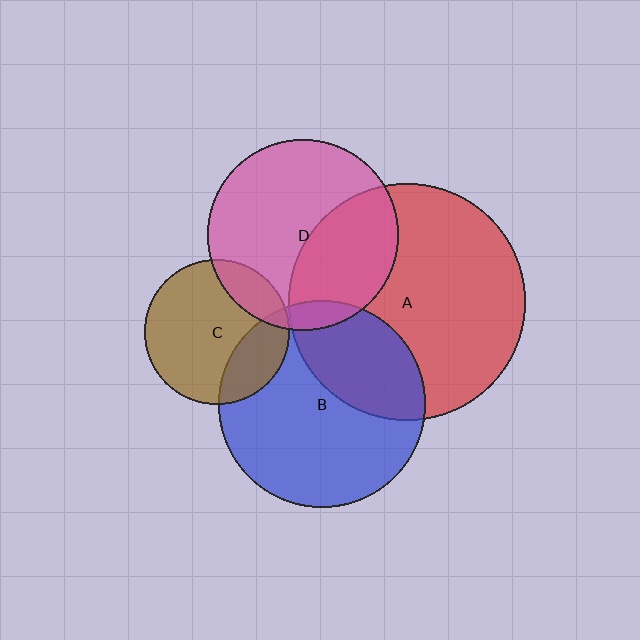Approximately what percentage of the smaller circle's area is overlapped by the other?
Approximately 15%.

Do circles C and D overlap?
Yes.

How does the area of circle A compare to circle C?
Approximately 2.7 times.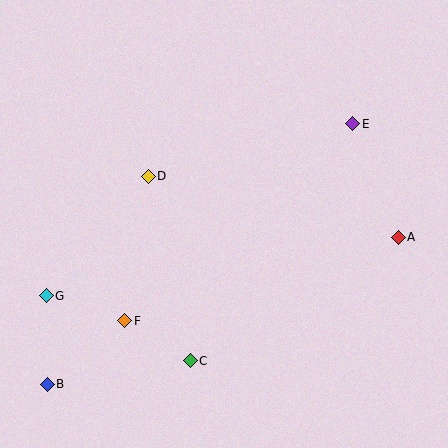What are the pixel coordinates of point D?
Point D is at (148, 176).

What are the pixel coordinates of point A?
Point A is at (398, 237).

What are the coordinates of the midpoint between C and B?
The midpoint between C and B is at (119, 373).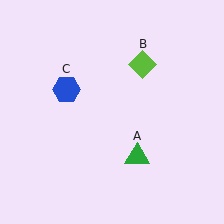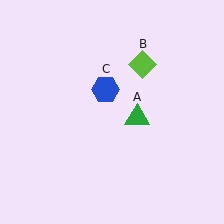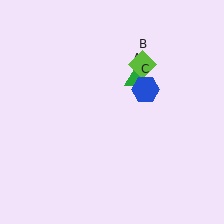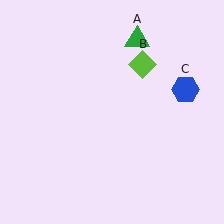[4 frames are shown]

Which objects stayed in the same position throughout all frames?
Lime diamond (object B) remained stationary.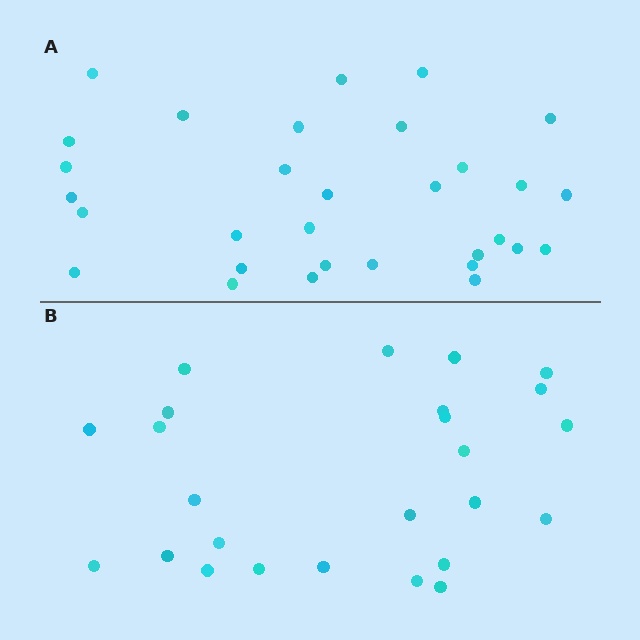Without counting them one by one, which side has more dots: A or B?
Region A (the top region) has more dots.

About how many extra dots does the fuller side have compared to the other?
Region A has about 6 more dots than region B.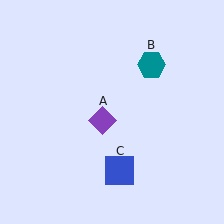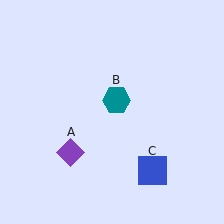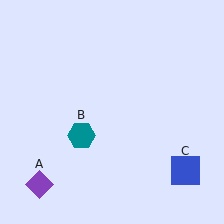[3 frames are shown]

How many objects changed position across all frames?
3 objects changed position: purple diamond (object A), teal hexagon (object B), blue square (object C).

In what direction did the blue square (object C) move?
The blue square (object C) moved right.